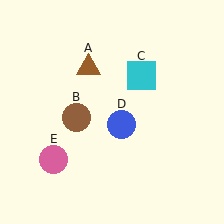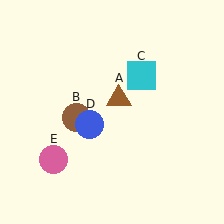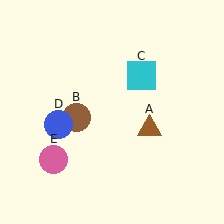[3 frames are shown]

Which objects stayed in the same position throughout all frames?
Brown circle (object B) and cyan square (object C) and pink circle (object E) remained stationary.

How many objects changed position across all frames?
2 objects changed position: brown triangle (object A), blue circle (object D).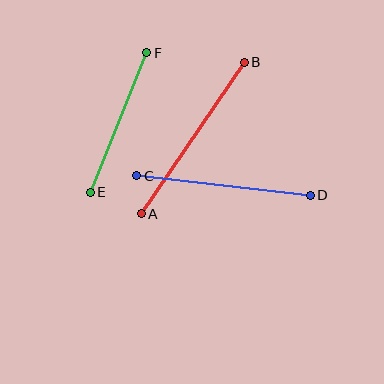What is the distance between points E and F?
The distance is approximately 151 pixels.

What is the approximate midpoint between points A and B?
The midpoint is at approximately (193, 138) pixels.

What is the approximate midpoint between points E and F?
The midpoint is at approximately (119, 123) pixels.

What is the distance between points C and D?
The distance is approximately 175 pixels.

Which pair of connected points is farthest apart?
Points A and B are farthest apart.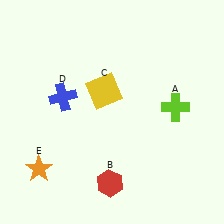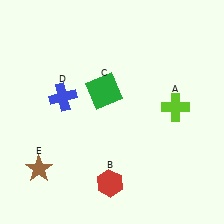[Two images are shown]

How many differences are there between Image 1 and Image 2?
There are 2 differences between the two images.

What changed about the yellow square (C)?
In Image 1, C is yellow. In Image 2, it changed to green.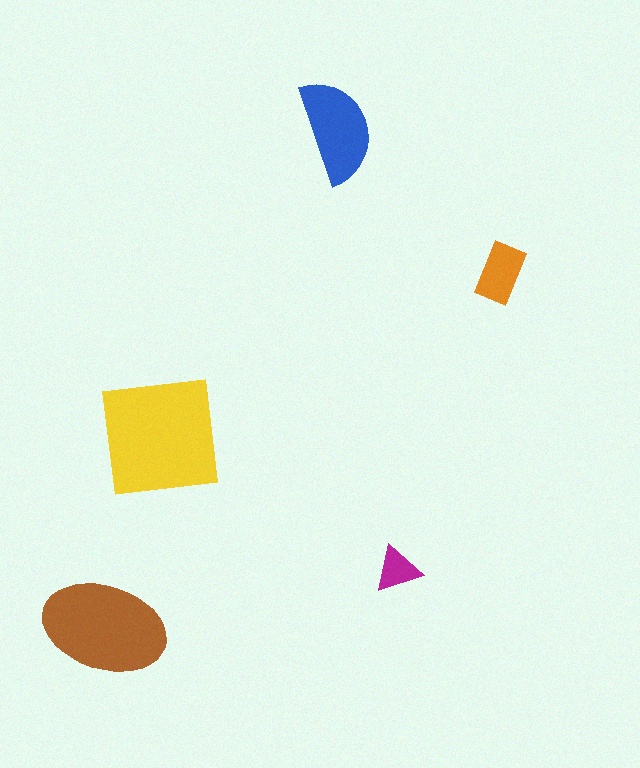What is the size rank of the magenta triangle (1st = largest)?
5th.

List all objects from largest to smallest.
The yellow square, the brown ellipse, the blue semicircle, the orange rectangle, the magenta triangle.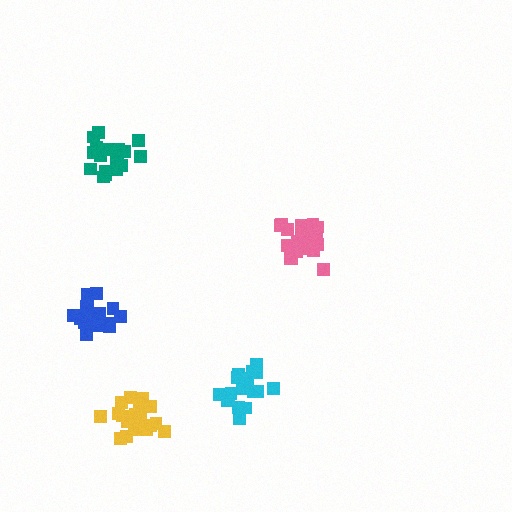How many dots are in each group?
Group 1: 21 dots, Group 2: 18 dots, Group 3: 19 dots, Group 4: 18 dots, Group 5: 20 dots (96 total).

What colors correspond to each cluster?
The clusters are colored: pink, blue, cyan, teal, yellow.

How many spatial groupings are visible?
There are 5 spatial groupings.